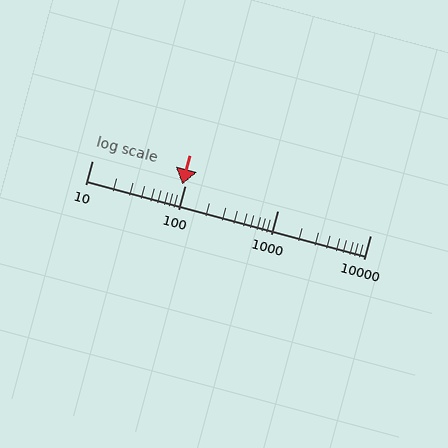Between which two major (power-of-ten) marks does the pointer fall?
The pointer is between 10 and 100.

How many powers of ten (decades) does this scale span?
The scale spans 3 decades, from 10 to 10000.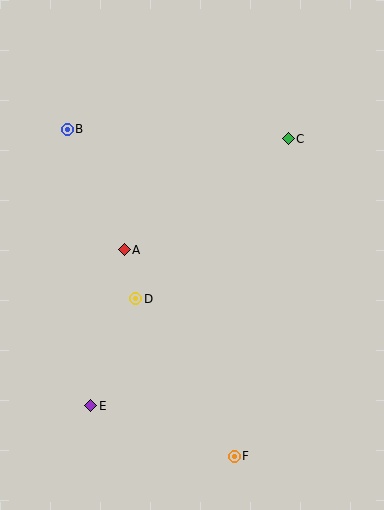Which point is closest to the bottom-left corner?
Point E is closest to the bottom-left corner.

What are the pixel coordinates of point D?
Point D is at (136, 299).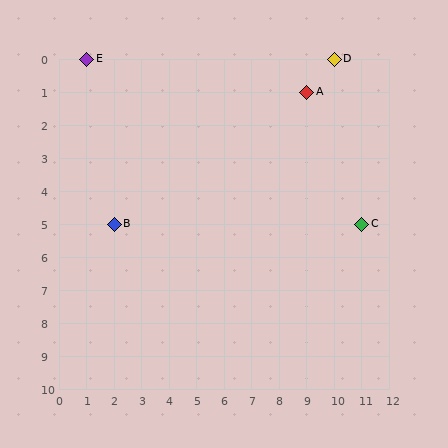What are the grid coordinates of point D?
Point D is at grid coordinates (10, 0).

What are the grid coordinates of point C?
Point C is at grid coordinates (11, 5).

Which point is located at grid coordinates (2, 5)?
Point B is at (2, 5).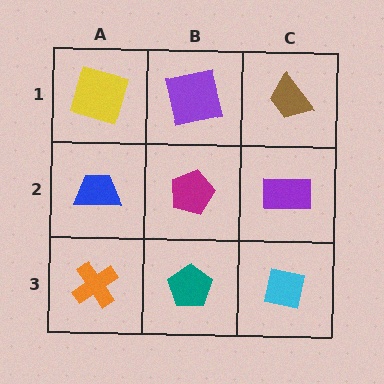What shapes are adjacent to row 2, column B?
A purple square (row 1, column B), a teal pentagon (row 3, column B), a blue trapezoid (row 2, column A), a purple rectangle (row 2, column C).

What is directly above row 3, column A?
A blue trapezoid.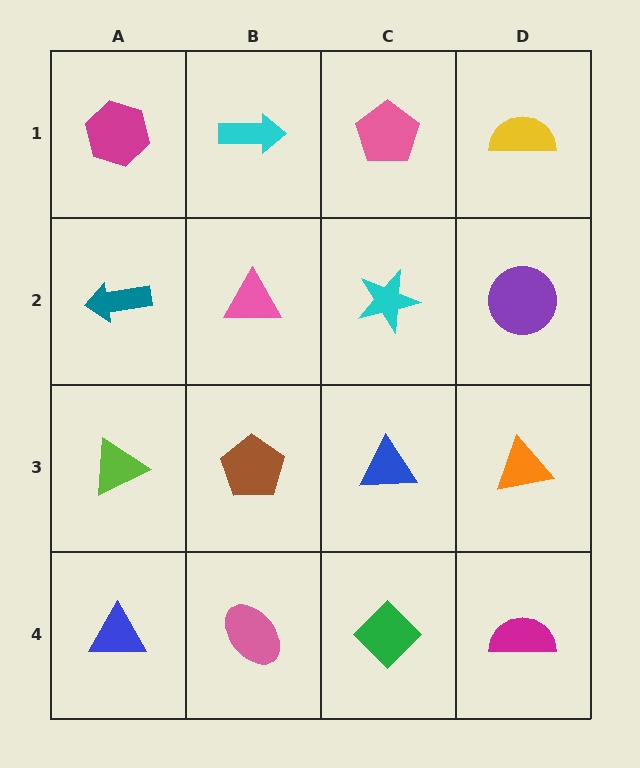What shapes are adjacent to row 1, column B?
A pink triangle (row 2, column B), a magenta hexagon (row 1, column A), a pink pentagon (row 1, column C).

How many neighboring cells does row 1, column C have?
3.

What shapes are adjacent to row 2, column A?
A magenta hexagon (row 1, column A), a lime triangle (row 3, column A), a pink triangle (row 2, column B).